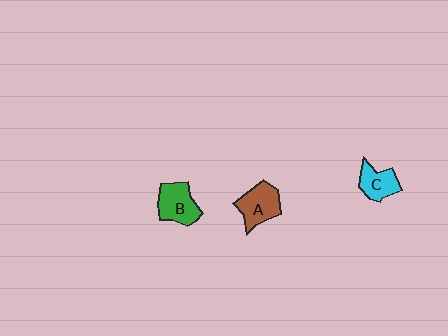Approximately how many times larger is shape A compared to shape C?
Approximately 1.3 times.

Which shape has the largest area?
Shape A (brown).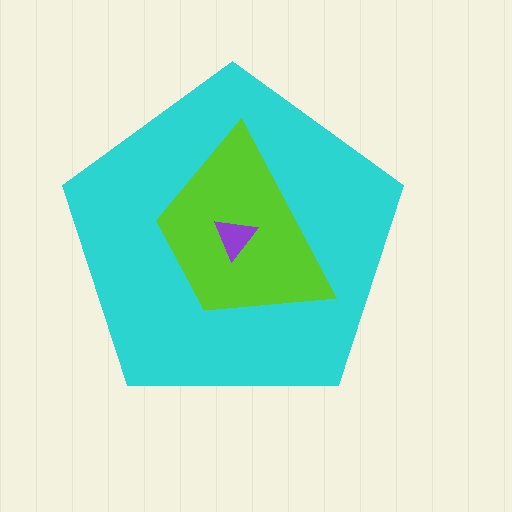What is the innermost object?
The purple triangle.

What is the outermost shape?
The cyan pentagon.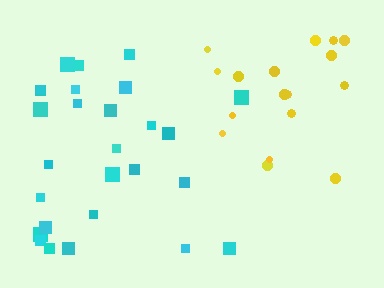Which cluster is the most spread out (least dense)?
Yellow.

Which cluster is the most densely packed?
Cyan.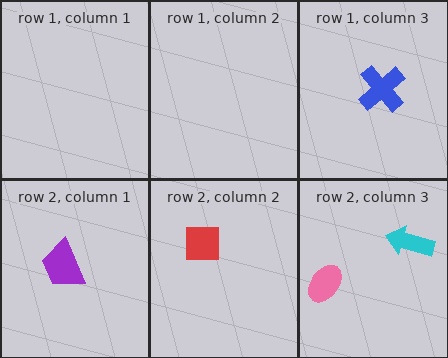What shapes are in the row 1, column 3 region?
The blue cross.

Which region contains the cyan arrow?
The row 2, column 3 region.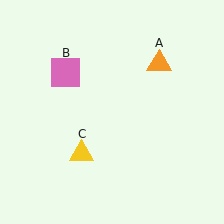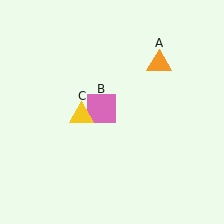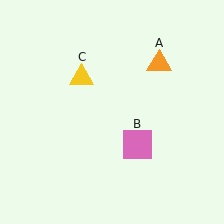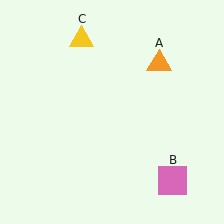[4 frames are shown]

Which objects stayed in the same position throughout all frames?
Orange triangle (object A) remained stationary.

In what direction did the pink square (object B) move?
The pink square (object B) moved down and to the right.